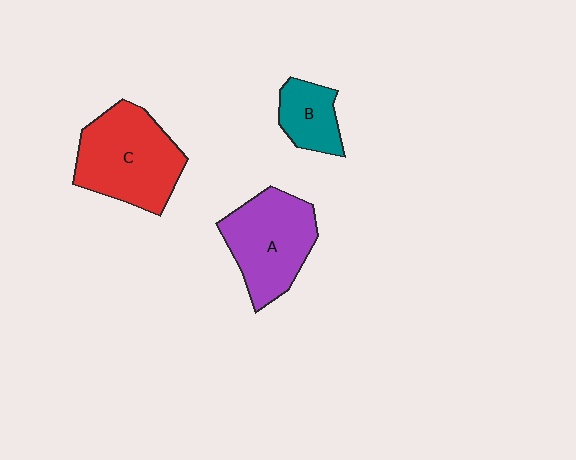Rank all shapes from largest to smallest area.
From largest to smallest: C (red), A (purple), B (teal).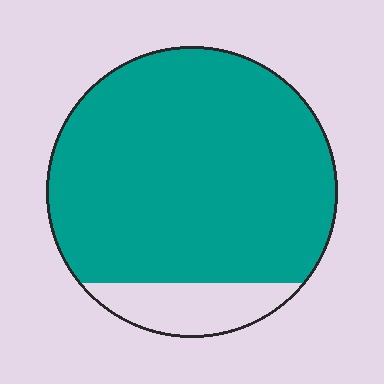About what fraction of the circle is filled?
About seven eighths (7/8).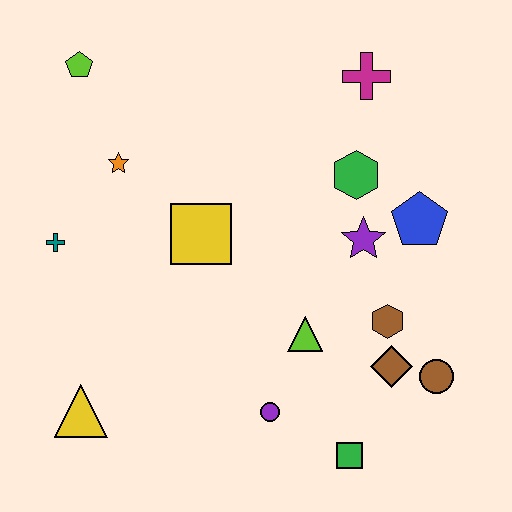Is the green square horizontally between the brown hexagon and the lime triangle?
Yes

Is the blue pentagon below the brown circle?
No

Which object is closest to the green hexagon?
The purple star is closest to the green hexagon.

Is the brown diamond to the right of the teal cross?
Yes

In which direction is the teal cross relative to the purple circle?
The teal cross is to the left of the purple circle.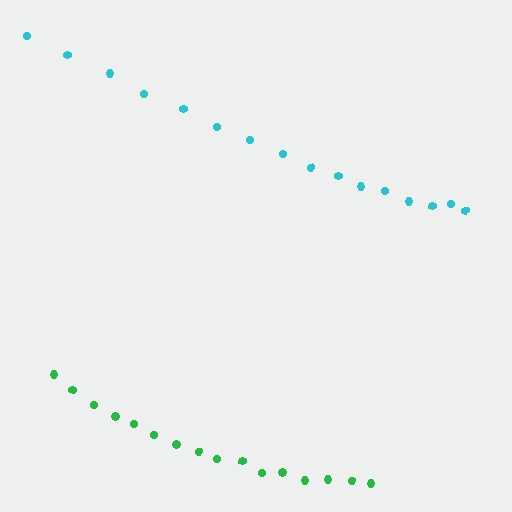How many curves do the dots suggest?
There are 2 distinct paths.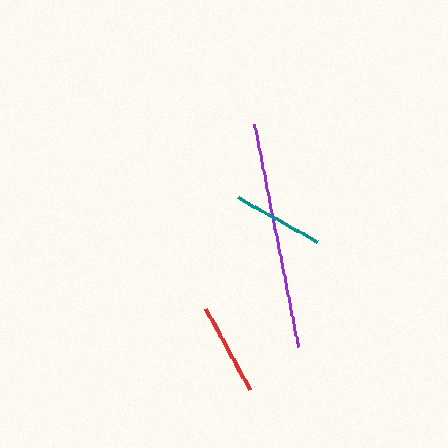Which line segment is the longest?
The purple line is the longest at approximately 226 pixels.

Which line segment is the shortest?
The teal line is the shortest at approximately 91 pixels.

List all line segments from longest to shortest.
From longest to shortest: purple, red, teal.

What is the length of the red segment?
The red segment is approximately 92 pixels long.